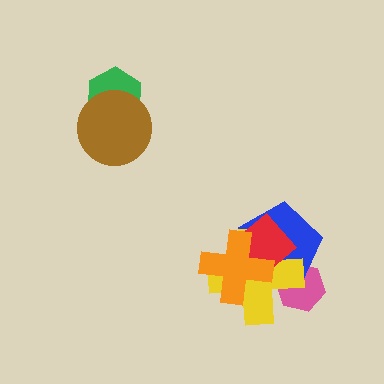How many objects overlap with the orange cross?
3 objects overlap with the orange cross.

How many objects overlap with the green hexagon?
1 object overlaps with the green hexagon.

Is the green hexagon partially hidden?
Yes, it is partially covered by another shape.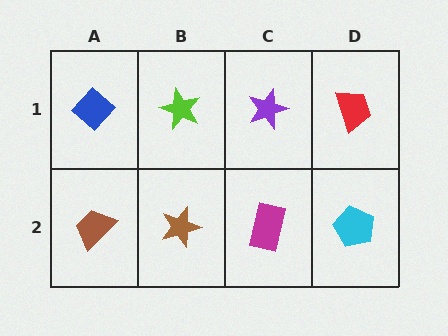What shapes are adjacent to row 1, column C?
A magenta rectangle (row 2, column C), a lime star (row 1, column B), a red trapezoid (row 1, column D).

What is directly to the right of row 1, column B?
A purple star.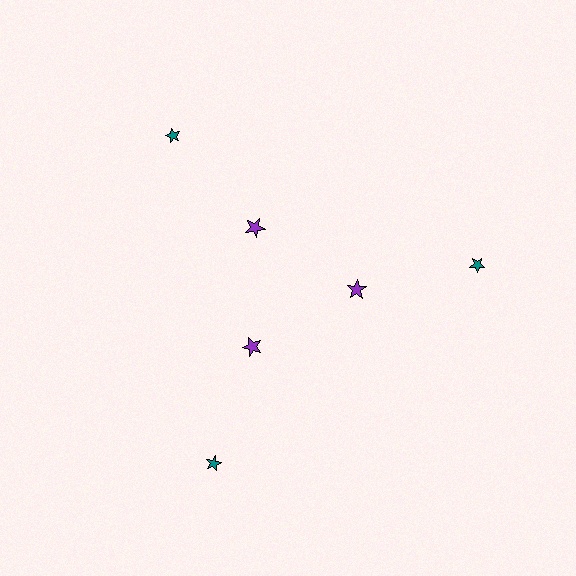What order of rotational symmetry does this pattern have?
This pattern has 3-fold rotational symmetry.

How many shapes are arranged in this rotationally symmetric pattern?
There are 6 shapes, arranged in 3 groups of 2.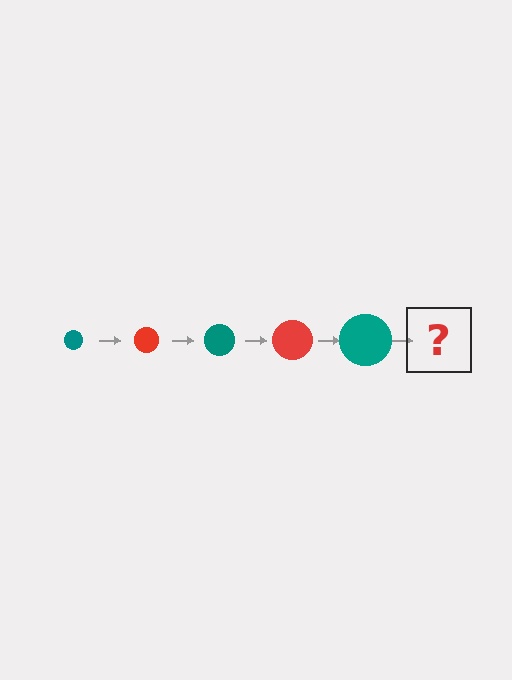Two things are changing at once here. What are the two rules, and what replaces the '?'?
The two rules are that the circle grows larger each step and the color cycles through teal and red. The '?' should be a red circle, larger than the previous one.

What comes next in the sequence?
The next element should be a red circle, larger than the previous one.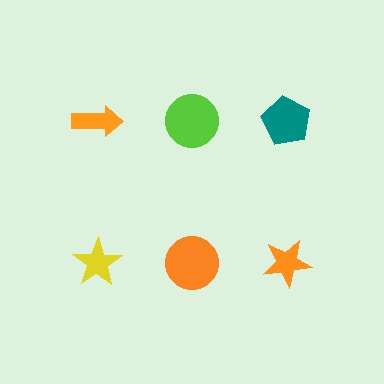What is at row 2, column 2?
An orange circle.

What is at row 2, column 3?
An orange star.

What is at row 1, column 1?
An orange arrow.